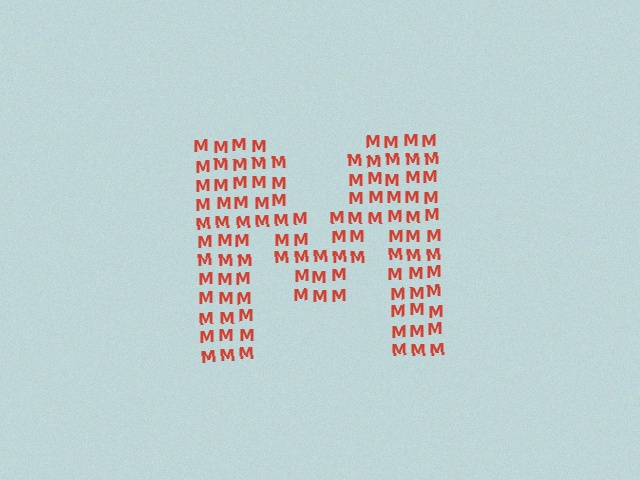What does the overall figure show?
The overall figure shows the letter M.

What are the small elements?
The small elements are letter M's.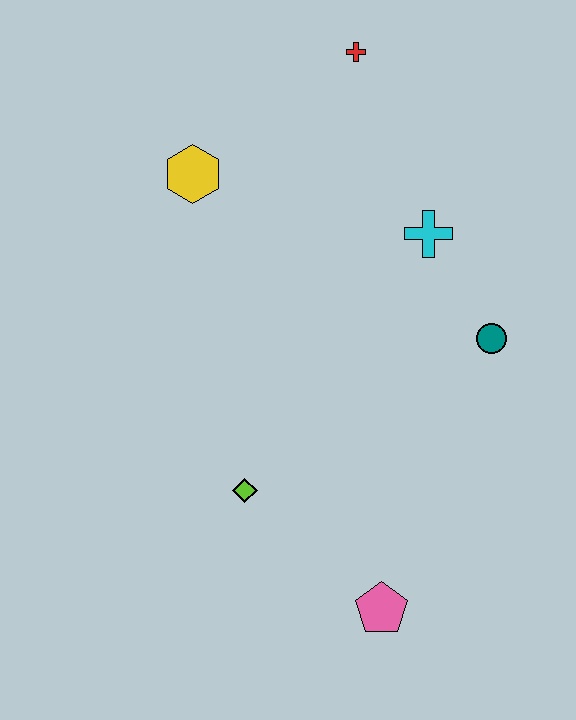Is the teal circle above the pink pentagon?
Yes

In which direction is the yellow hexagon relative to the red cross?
The yellow hexagon is to the left of the red cross.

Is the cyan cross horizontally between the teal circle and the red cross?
Yes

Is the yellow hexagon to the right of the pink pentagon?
No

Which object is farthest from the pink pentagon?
The red cross is farthest from the pink pentagon.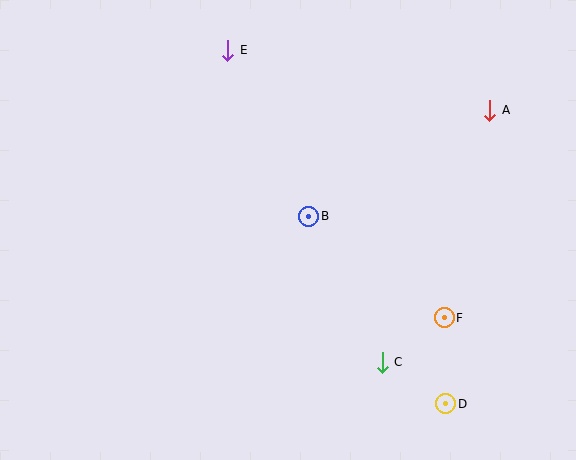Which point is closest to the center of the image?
Point B at (309, 216) is closest to the center.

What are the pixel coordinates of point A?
Point A is at (490, 110).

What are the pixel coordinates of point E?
Point E is at (228, 50).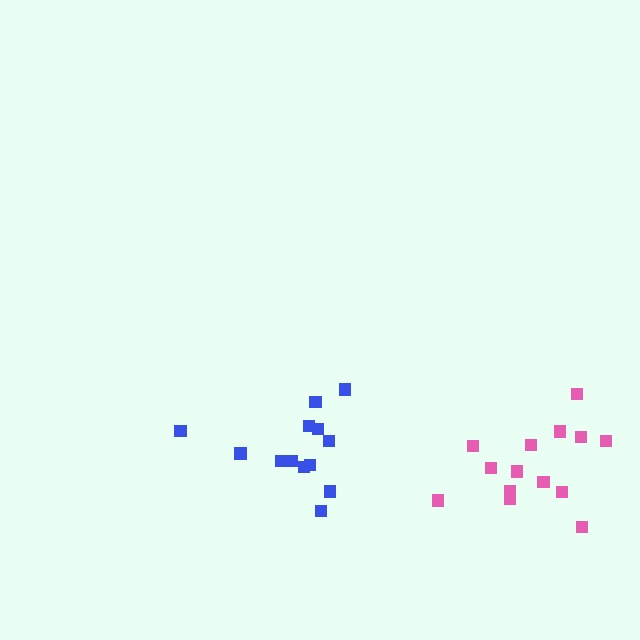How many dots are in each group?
Group 1: 13 dots, Group 2: 14 dots (27 total).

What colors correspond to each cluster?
The clusters are colored: blue, pink.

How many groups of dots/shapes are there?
There are 2 groups.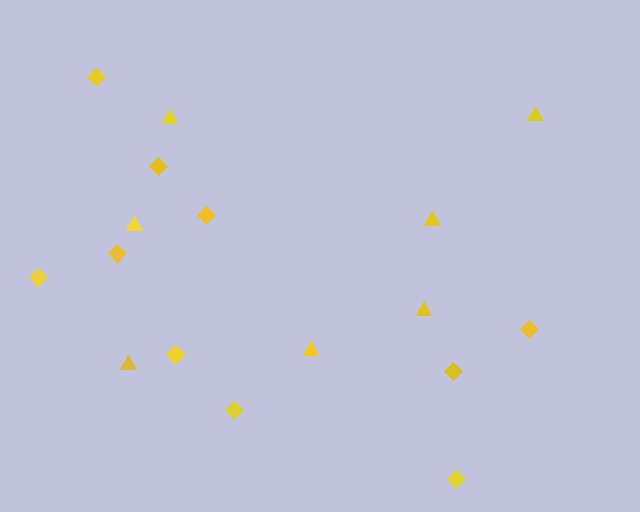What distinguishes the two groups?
There are 2 groups: one group of diamonds (10) and one group of triangles (7).